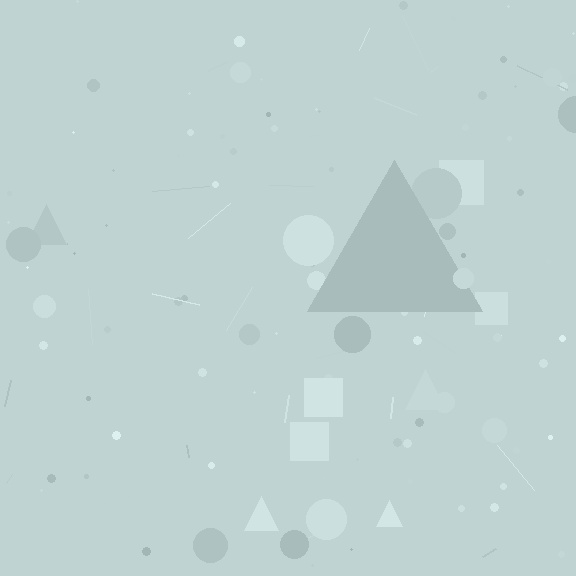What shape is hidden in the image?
A triangle is hidden in the image.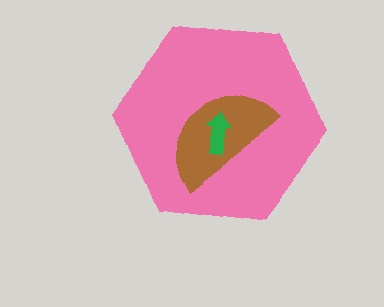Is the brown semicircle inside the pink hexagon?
Yes.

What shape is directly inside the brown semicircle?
The green arrow.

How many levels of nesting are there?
3.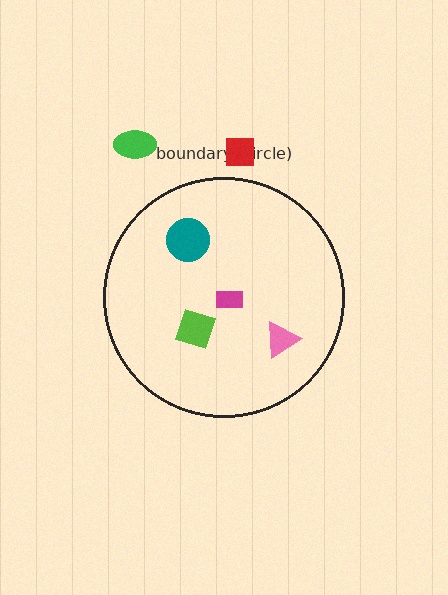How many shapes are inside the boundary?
4 inside, 2 outside.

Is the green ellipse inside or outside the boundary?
Outside.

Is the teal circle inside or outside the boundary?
Inside.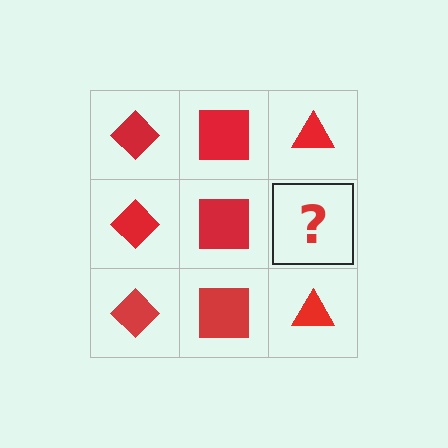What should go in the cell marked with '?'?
The missing cell should contain a red triangle.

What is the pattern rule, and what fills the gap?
The rule is that each column has a consistent shape. The gap should be filled with a red triangle.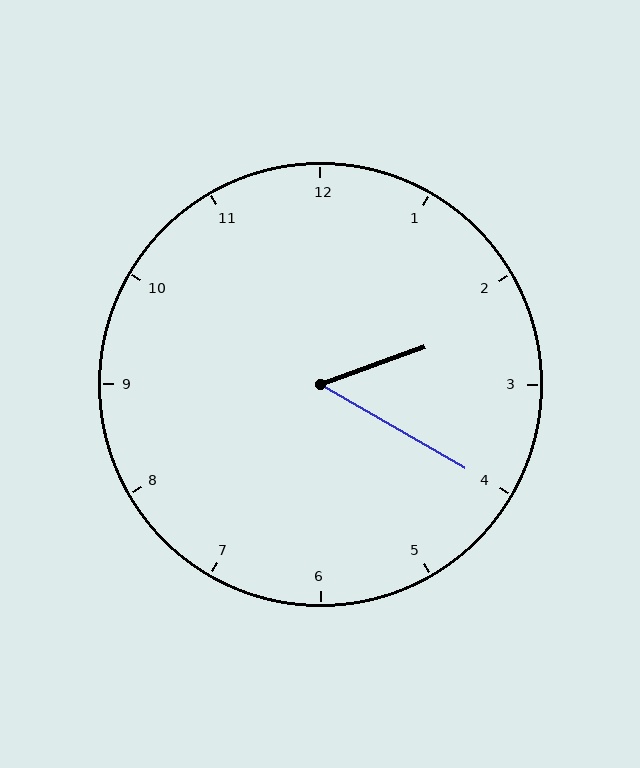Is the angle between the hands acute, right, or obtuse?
It is acute.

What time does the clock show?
2:20.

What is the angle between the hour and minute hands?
Approximately 50 degrees.